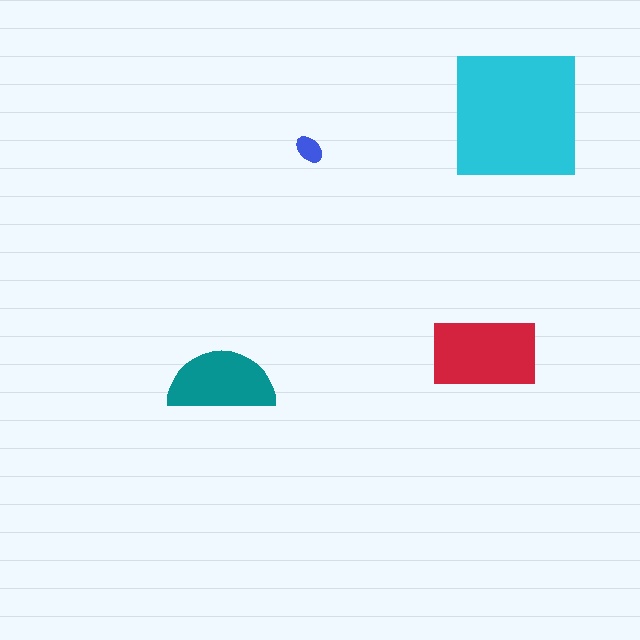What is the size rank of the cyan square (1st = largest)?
1st.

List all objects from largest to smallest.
The cyan square, the red rectangle, the teal semicircle, the blue ellipse.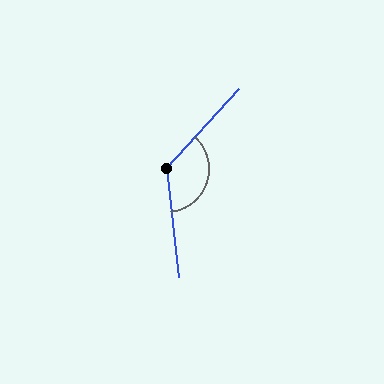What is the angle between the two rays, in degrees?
Approximately 131 degrees.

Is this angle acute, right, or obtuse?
It is obtuse.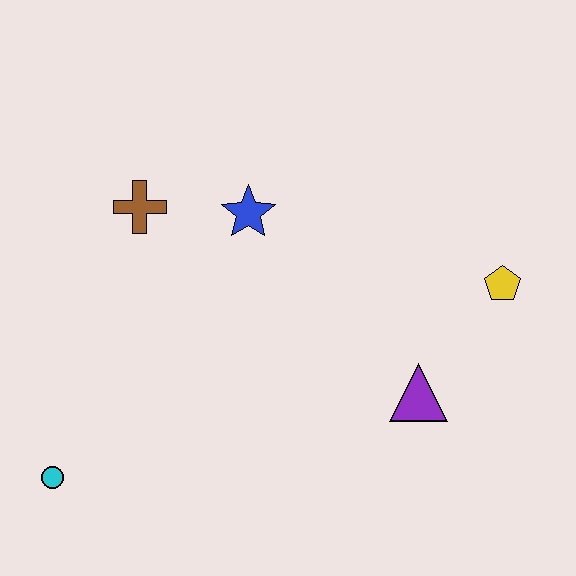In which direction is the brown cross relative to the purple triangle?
The brown cross is to the left of the purple triangle.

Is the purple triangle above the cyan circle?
Yes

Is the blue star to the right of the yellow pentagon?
No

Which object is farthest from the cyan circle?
The yellow pentagon is farthest from the cyan circle.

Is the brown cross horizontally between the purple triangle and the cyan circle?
Yes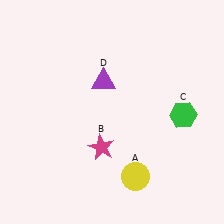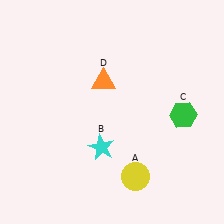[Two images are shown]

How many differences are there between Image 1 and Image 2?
There are 2 differences between the two images.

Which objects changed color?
B changed from magenta to cyan. D changed from purple to orange.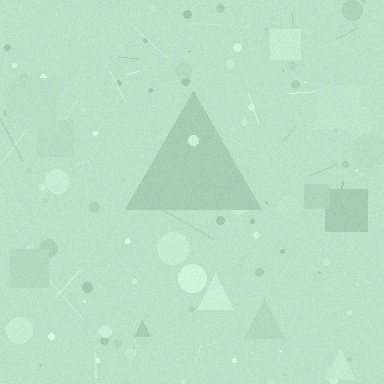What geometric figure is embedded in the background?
A triangle is embedded in the background.